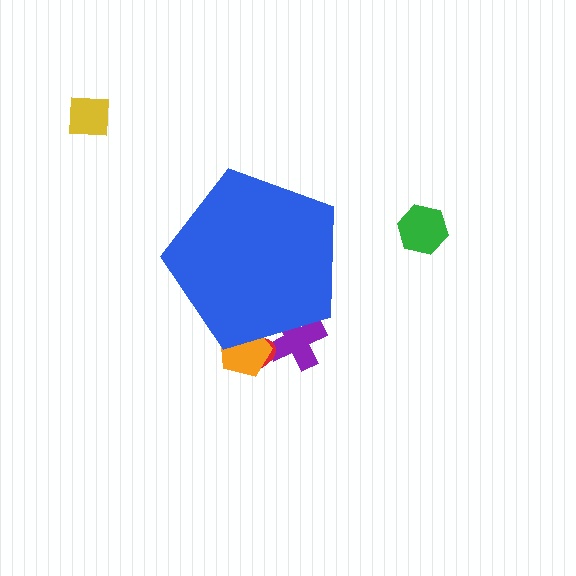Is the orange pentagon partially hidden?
Yes, the orange pentagon is partially hidden behind the blue pentagon.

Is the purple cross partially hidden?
Yes, the purple cross is partially hidden behind the blue pentagon.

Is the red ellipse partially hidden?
Yes, the red ellipse is partially hidden behind the blue pentagon.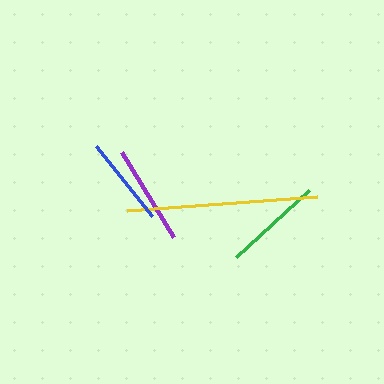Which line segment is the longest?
The yellow line is the longest at approximately 190 pixels.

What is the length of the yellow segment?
The yellow segment is approximately 190 pixels long.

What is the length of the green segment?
The green segment is approximately 99 pixels long.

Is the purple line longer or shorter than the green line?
The purple line is longer than the green line.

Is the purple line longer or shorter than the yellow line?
The yellow line is longer than the purple line.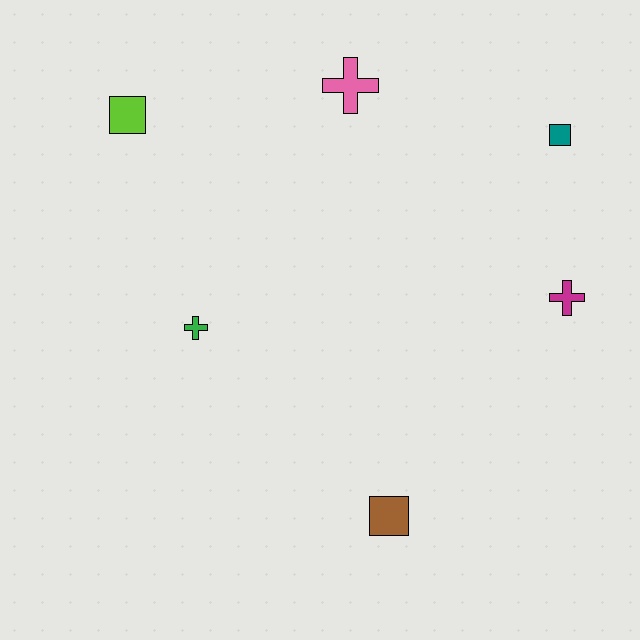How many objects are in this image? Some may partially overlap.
There are 6 objects.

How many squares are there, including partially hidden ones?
There are 3 squares.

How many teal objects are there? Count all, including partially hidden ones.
There is 1 teal object.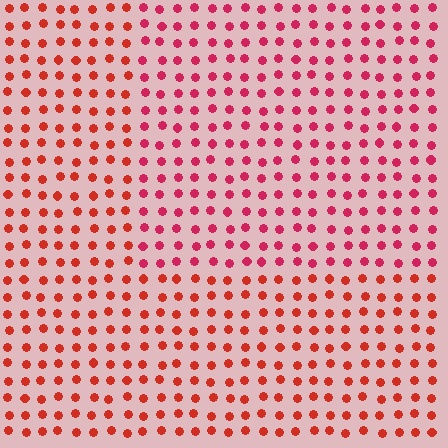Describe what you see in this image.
The image is filled with small red elements in a uniform arrangement. A rectangle-shaped region is visible where the elements are tinted to a slightly different hue, forming a subtle color boundary.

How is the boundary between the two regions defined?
The boundary is defined purely by a slight shift in hue (about 24 degrees). Spacing, size, and orientation are identical on both sides.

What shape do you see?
I see a rectangle.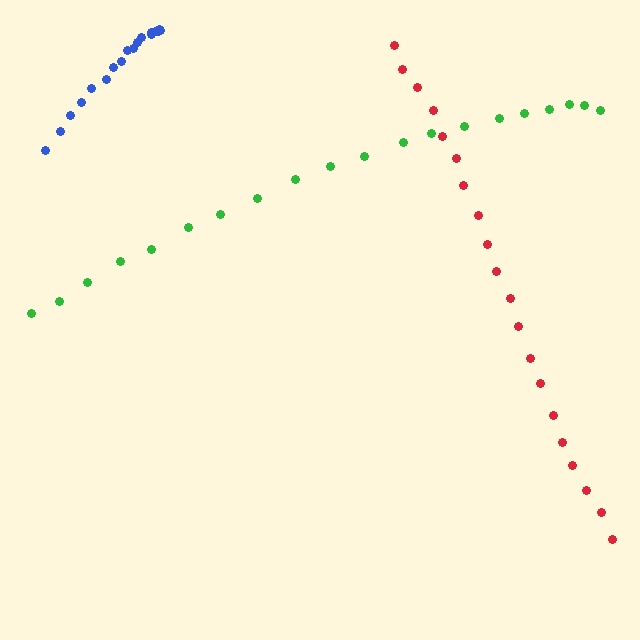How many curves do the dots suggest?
There are 3 distinct paths.